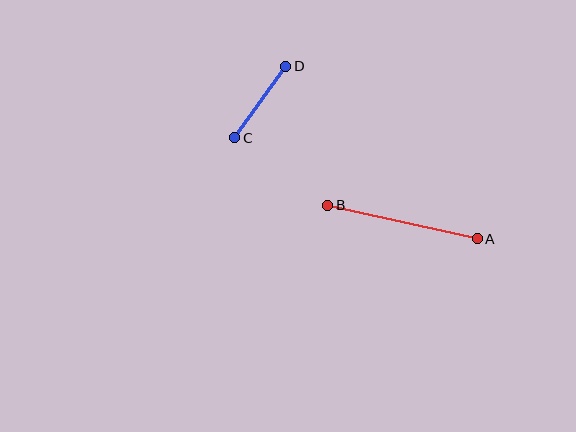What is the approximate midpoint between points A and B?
The midpoint is at approximately (403, 222) pixels.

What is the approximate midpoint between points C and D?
The midpoint is at approximately (260, 102) pixels.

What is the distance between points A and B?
The distance is approximately 153 pixels.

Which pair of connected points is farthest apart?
Points A and B are farthest apart.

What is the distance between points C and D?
The distance is approximately 88 pixels.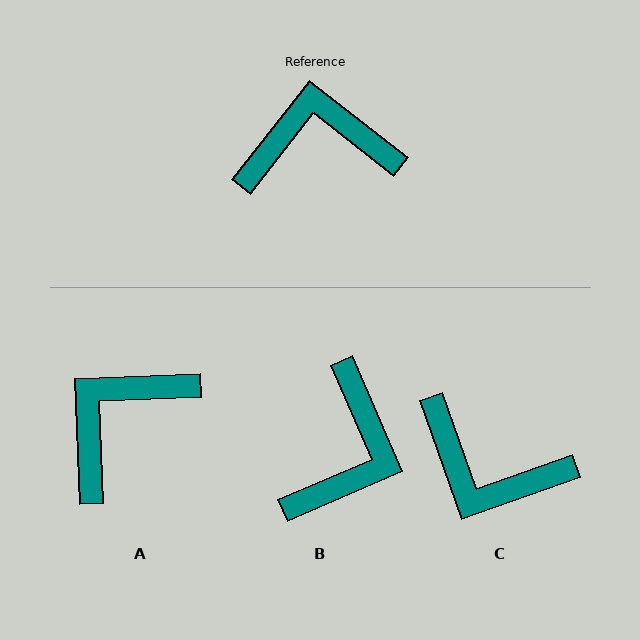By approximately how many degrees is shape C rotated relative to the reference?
Approximately 147 degrees counter-clockwise.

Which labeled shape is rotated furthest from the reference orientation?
C, about 147 degrees away.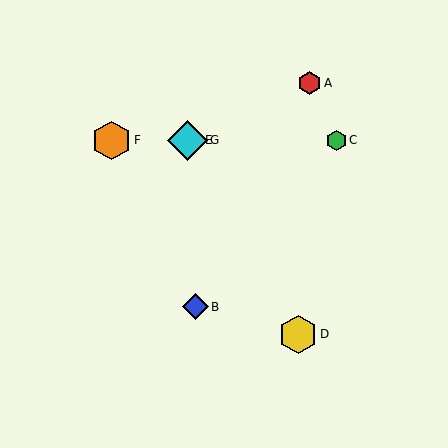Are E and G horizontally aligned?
Yes, both are at y≈140.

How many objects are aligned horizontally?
4 objects (C, E, F, G) are aligned horizontally.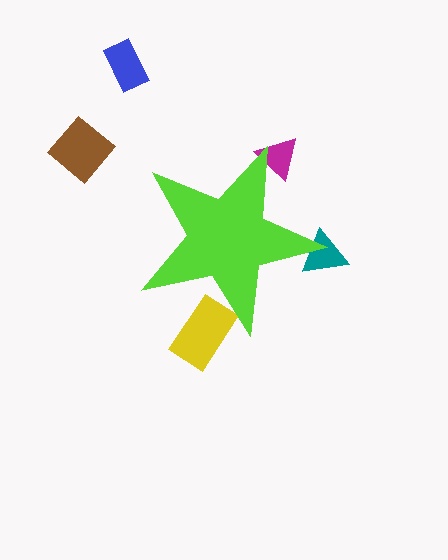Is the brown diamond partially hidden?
No, the brown diamond is fully visible.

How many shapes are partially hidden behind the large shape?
3 shapes are partially hidden.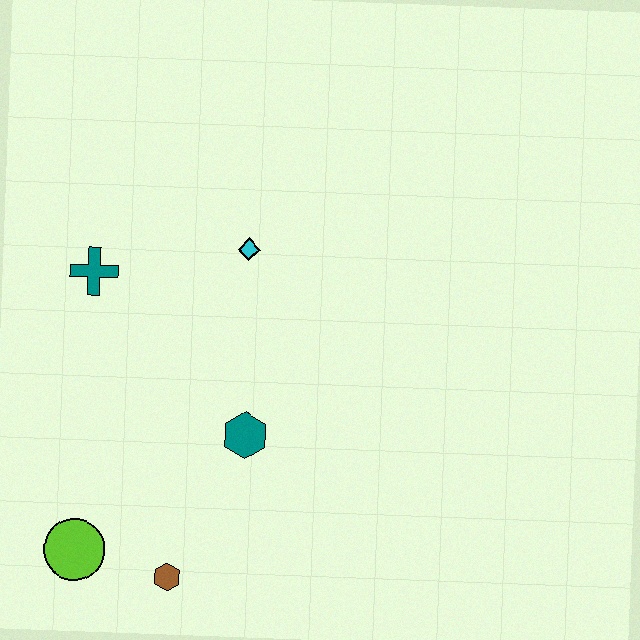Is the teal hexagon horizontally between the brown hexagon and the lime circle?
No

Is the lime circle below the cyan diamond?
Yes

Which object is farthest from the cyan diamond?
The lime circle is farthest from the cyan diamond.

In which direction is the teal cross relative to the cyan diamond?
The teal cross is to the left of the cyan diamond.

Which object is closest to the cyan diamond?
The teal cross is closest to the cyan diamond.